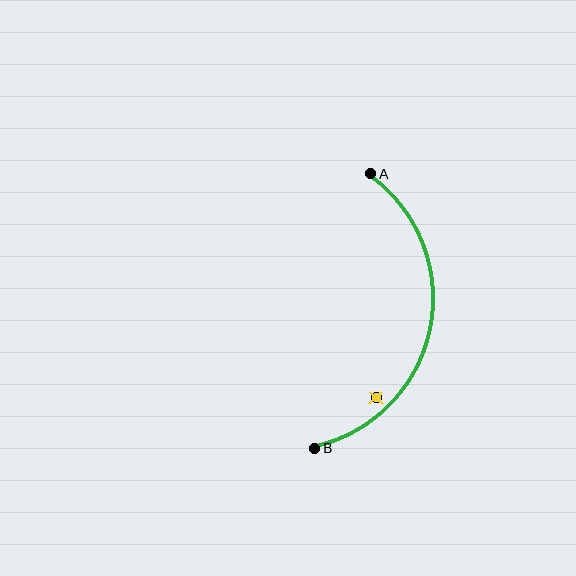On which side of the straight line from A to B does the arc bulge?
The arc bulges to the right of the straight line connecting A and B.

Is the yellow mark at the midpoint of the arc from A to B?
No — the yellow mark does not lie on the arc at all. It sits slightly inside the curve.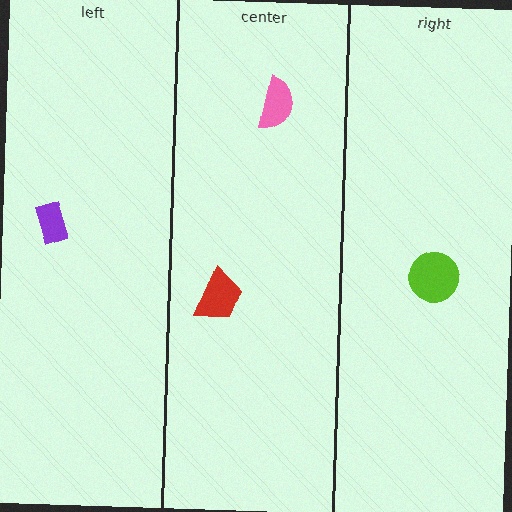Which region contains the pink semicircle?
The center region.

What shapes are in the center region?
The red trapezoid, the pink semicircle.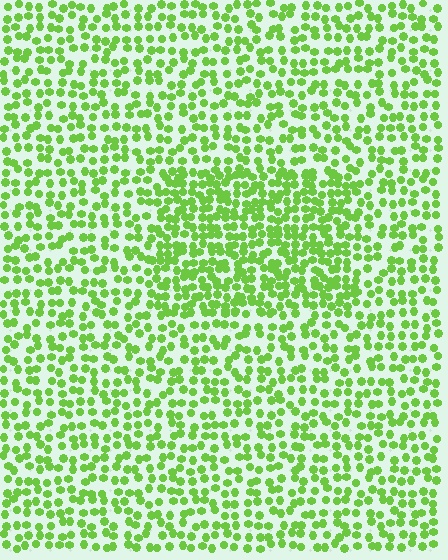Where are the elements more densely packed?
The elements are more densely packed inside the rectangle boundary.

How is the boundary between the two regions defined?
The boundary is defined by a change in element density (approximately 1.7x ratio). All elements are the same color, size, and shape.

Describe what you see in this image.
The image contains small lime elements arranged at two different densities. A rectangle-shaped region is visible where the elements are more densely packed than the surrounding area.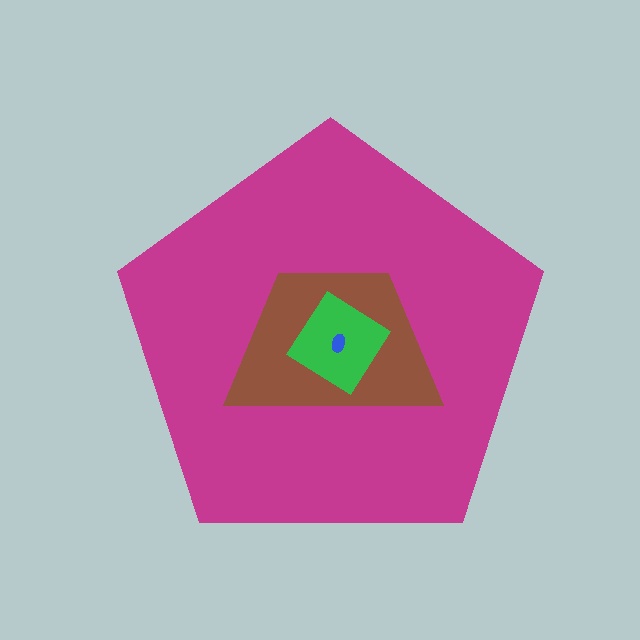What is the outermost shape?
The magenta pentagon.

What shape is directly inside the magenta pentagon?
The brown trapezoid.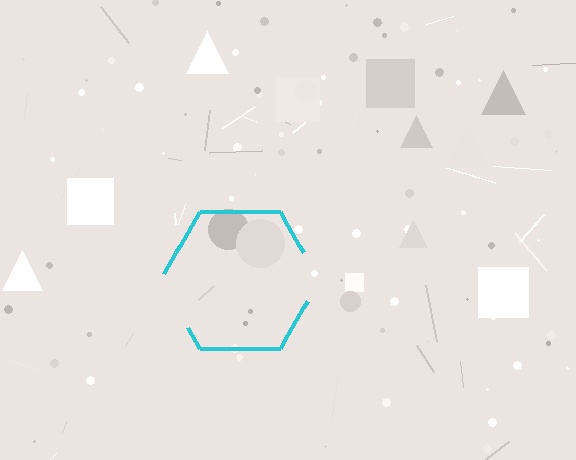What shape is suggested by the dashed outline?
The dashed outline suggests a hexagon.